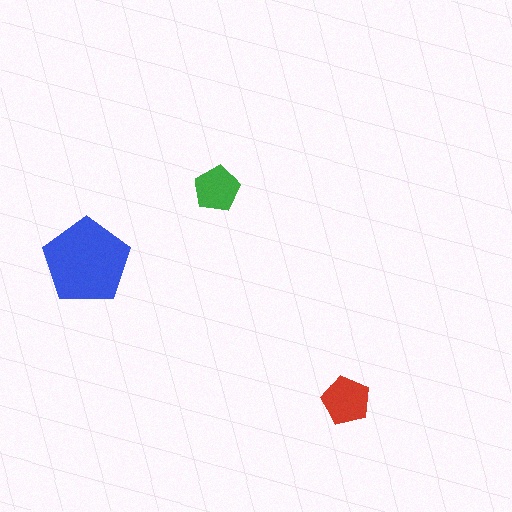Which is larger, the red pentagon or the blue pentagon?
The blue one.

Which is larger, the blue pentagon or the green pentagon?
The blue one.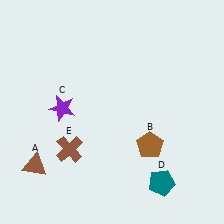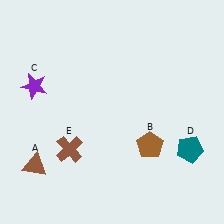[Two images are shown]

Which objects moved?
The objects that moved are: the purple star (C), the teal pentagon (D).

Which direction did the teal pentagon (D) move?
The teal pentagon (D) moved up.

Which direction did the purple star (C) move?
The purple star (C) moved left.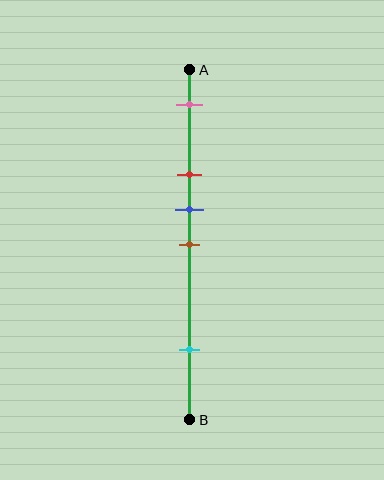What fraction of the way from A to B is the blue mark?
The blue mark is approximately 40% (0.4) of the way from A to B.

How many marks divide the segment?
There are 5 marks dividing the segment.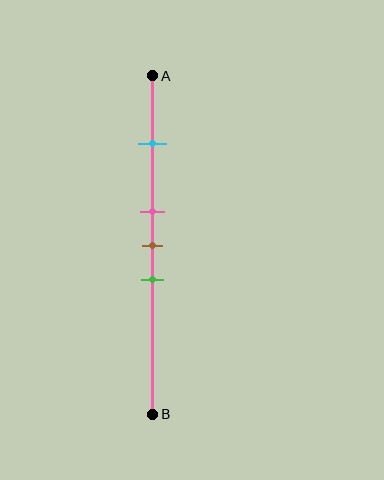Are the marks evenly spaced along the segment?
No, the marks are not evenly spaced.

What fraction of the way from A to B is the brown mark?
The brown mark is approximately 50% (0.5) of the way from A to B.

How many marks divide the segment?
There are 4 marks dividing the segment.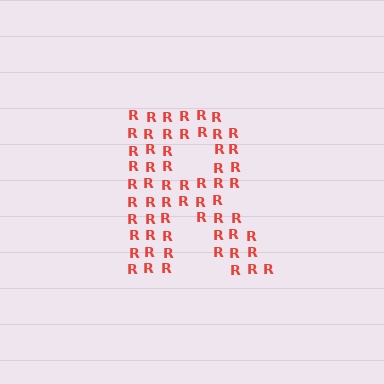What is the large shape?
The large shape is the letter R.